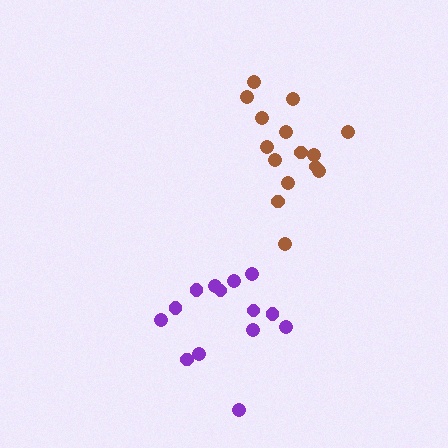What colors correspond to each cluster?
The clusters are colored: brown, purple.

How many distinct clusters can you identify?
There are 2 distinct clusters.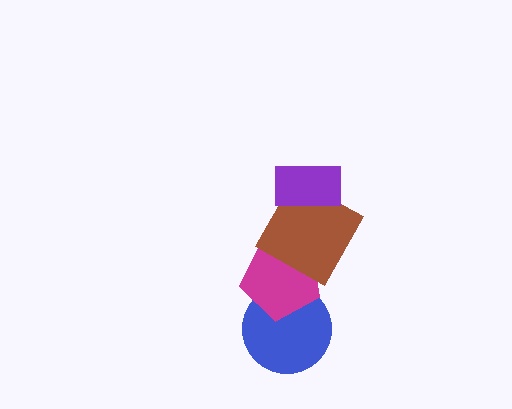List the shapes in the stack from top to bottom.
From top to bottom: the purple rectangle, the brown square, the magenta pentagon, the blue circle.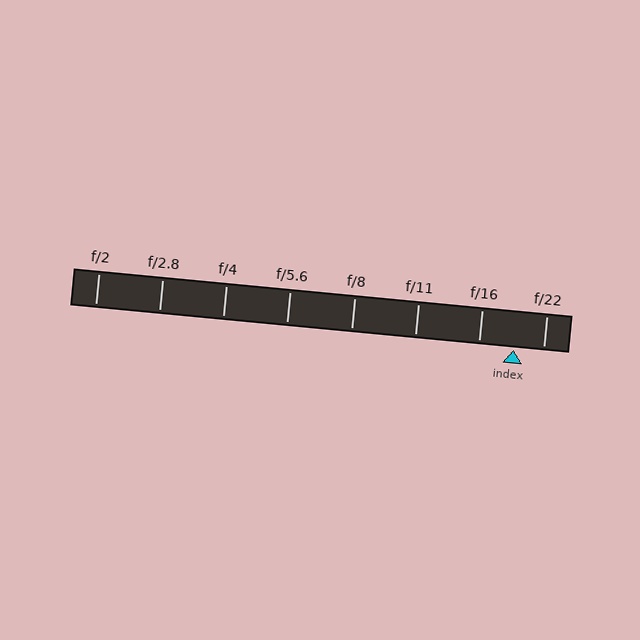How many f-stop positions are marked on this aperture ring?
There are 8 f-stop positions marked.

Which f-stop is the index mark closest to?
The index mark is closest to f/22.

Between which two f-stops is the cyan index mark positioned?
The index mark is between f/16 and f/22.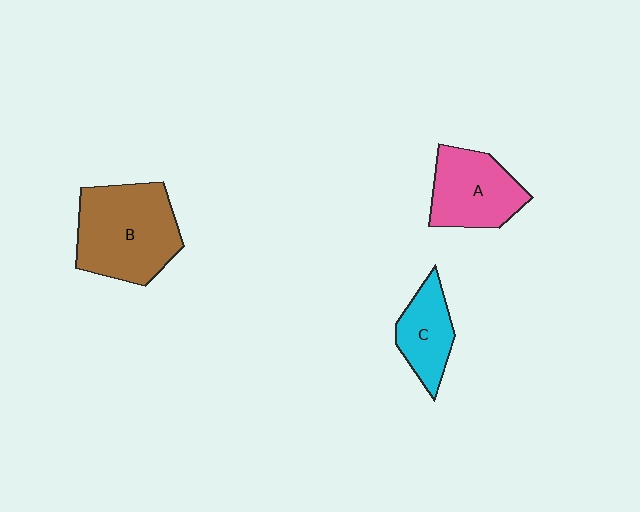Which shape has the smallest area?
Shape C (cyan).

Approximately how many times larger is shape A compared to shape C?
Approximately 1.4 times.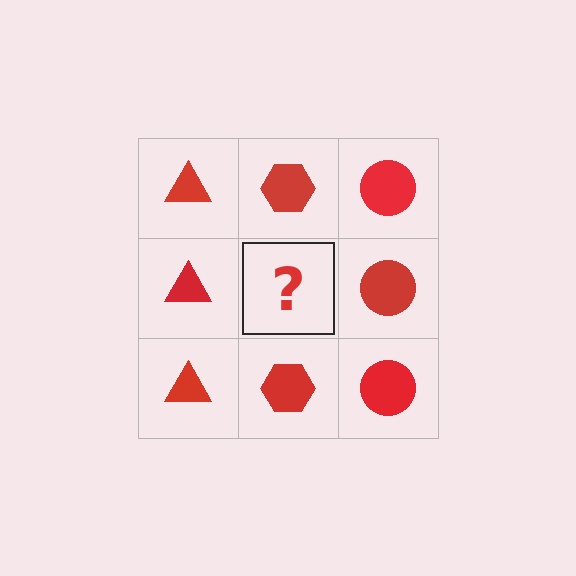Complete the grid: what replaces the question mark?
The question mark should be replaced with a red hexagon.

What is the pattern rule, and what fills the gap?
The rule is that each column has a consistent shape. The gap should be filled with a red hexagon.